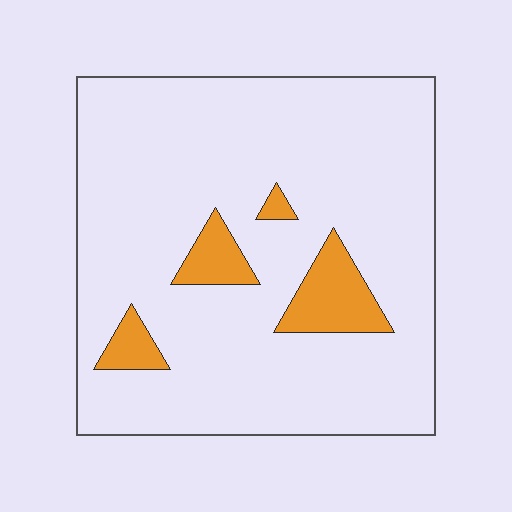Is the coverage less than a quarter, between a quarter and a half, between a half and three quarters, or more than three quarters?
Less than a quarter.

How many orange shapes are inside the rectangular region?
4.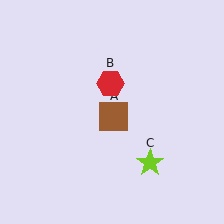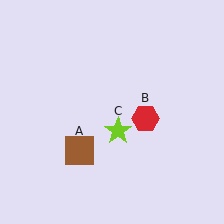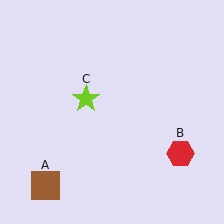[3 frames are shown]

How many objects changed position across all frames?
3 objects changed position: brown square (object A), red hexagon (object B), lime star (object C).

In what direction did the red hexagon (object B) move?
The red hexagon (object B) moved down and to the right.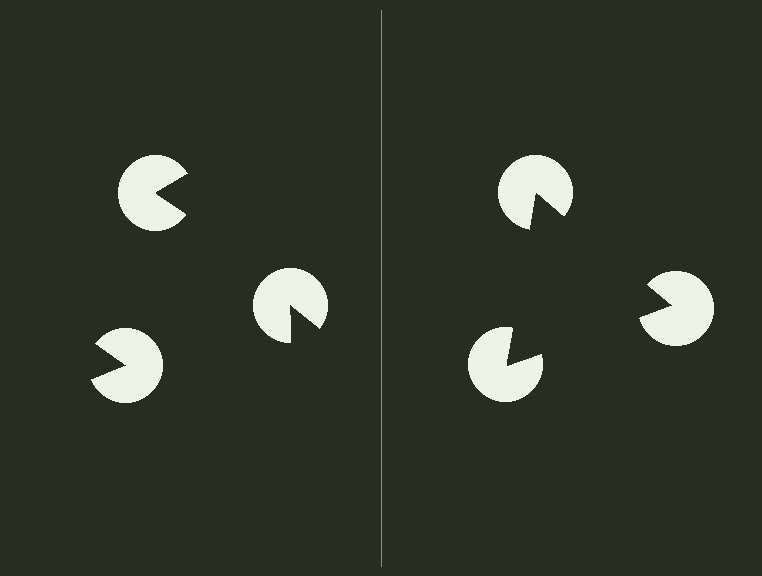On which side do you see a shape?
An illusory triangle appears on the right side. On the left side the wedge cuts are rotated, so no coherent shape forms.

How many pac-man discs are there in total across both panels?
6 — 3 on each side.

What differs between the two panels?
The pac-man discs are positioned identically on both sides; only the wedge orientations differ. On the right they align to a triangle; on the left they are misaligned.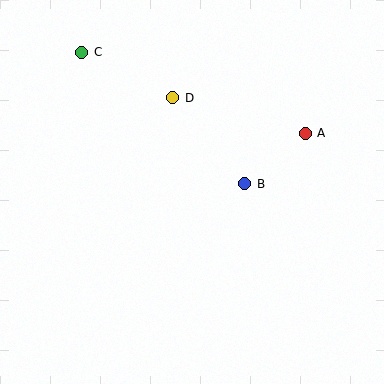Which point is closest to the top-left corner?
Point C is closest to the top-left corner.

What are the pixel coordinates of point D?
Point D is at (173, 98).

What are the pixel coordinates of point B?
Point B is at (245, 184).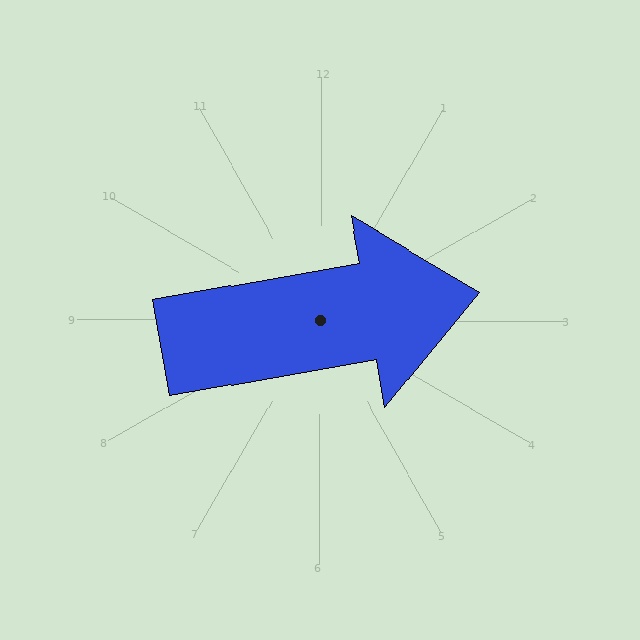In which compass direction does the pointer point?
East.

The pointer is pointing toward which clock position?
Roughly 3 o'clock.